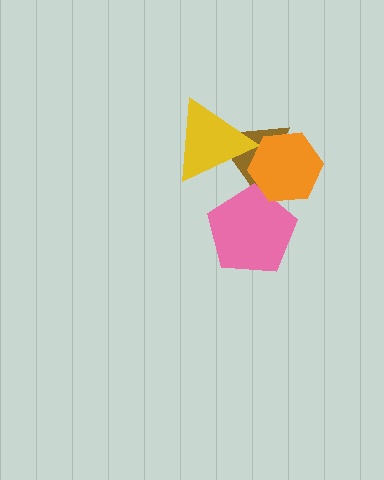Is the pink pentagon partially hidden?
Yes, it is partially covered by another shape.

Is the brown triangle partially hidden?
Yes, it is partially covered by another shape.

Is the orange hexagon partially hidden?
No, no other shape covers it.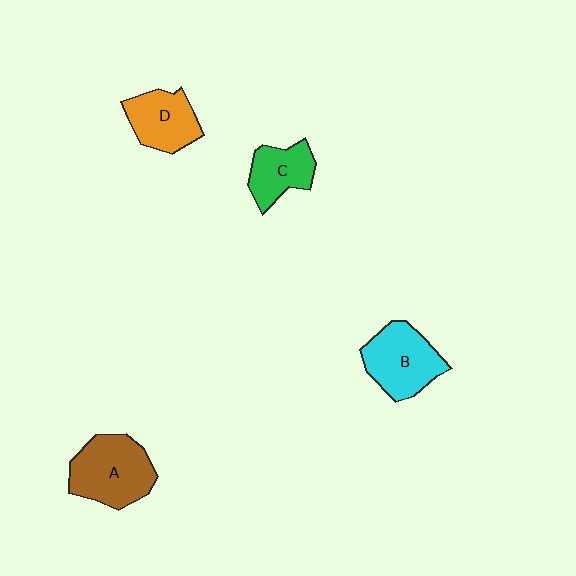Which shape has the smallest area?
Shape C (green).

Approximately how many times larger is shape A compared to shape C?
Approximately 1.6 times.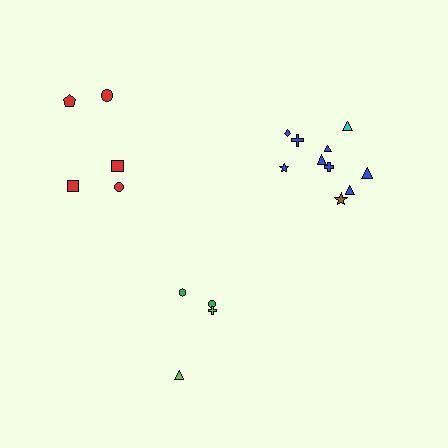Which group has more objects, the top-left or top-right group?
The top-right group.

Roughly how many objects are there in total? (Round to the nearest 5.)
Roughly 20 objects in total.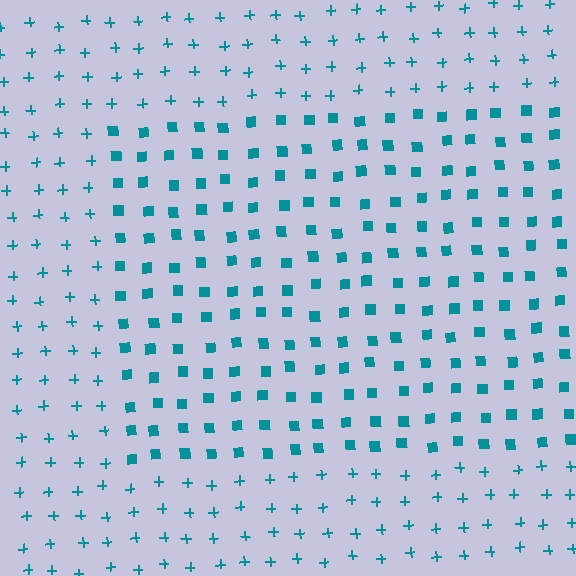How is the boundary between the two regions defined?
The boundary is defined by a change in element shape: squares inside vs. plus signs outside. All elements share the same color and spacing.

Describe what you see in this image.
The image is filled with small teal elements arranged in a uniform grid. A rectangle-shaped region contains squares, while the surrounding area contains plus signs. The boundary is defined purely by the change in element shape.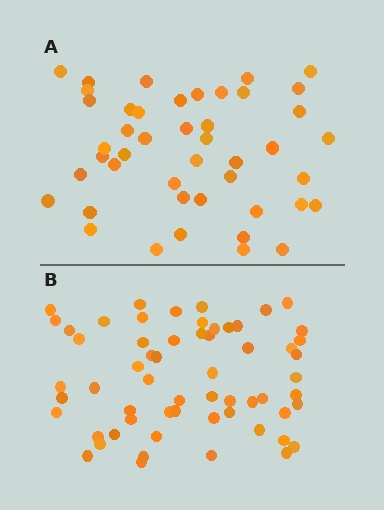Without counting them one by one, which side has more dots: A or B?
Region B (the bottom region) has more dots.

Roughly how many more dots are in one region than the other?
Region B has approximately 15 more dots than region A.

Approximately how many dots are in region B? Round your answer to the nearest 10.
About 60 dots.